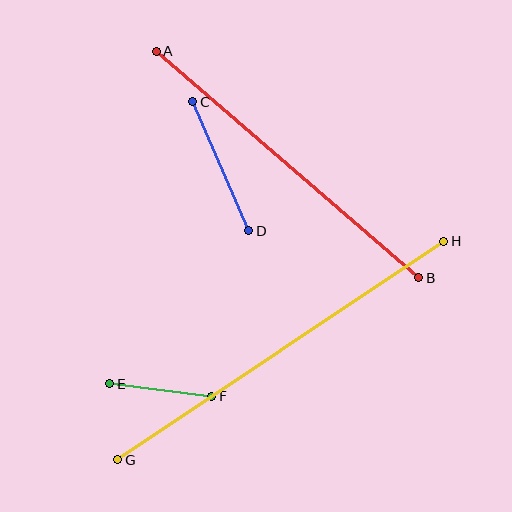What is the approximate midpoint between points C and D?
The midpoint is at approximately (221, 166) pixels.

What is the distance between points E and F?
The distance is approximately 103 pixels.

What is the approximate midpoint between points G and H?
The midpoint is at approximately (281, 351) pixels.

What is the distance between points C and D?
The distance is approximately 141 pixels.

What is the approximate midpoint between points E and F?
The midpoint is at approximately (161, 390) pixels.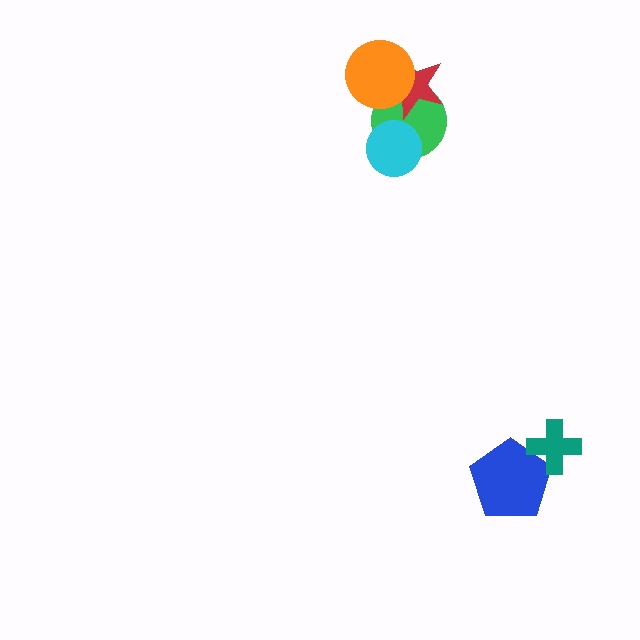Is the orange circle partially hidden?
No, no other shape covers it.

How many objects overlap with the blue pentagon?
1 object overlaps with the blue pentagon.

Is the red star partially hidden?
Yes, it is partially covered by another shape.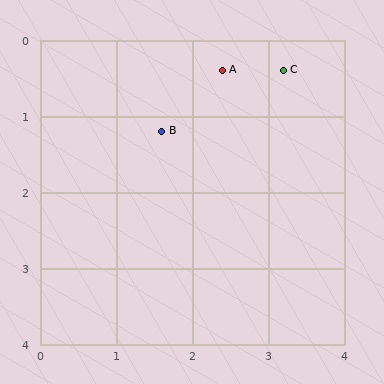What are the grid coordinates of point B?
Point B is at approximately (1.6, 1.2).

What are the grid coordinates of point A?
Point A is at approximately (2.4, 0.4).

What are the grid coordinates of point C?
Point C is at approximately (3.2, 0.4).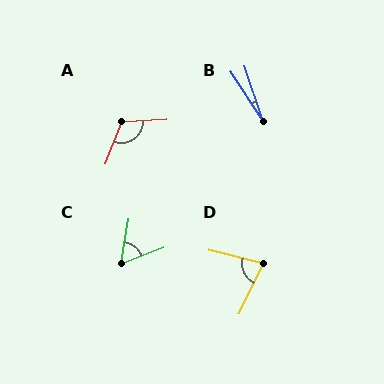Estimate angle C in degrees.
Approximately 58 degrees.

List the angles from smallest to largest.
B (15°), C (58°), D (78°), A (113°).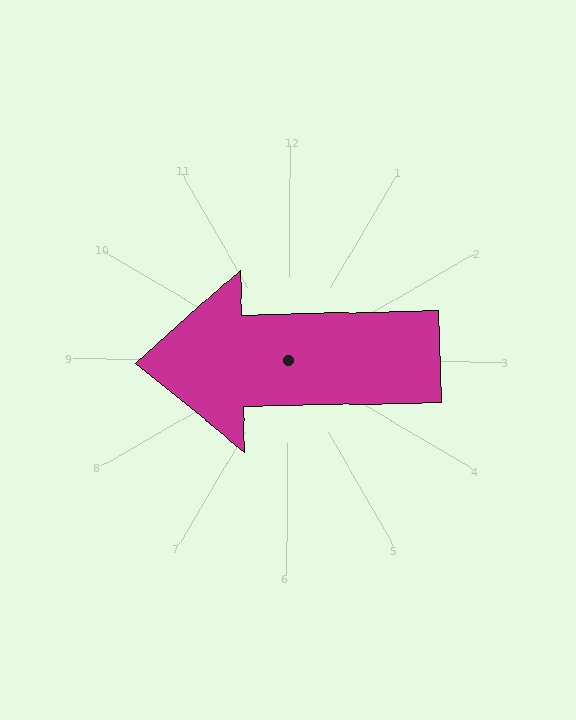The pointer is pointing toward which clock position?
Roughly 9 o'clock.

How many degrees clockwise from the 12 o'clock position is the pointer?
Approximately 268 degrees.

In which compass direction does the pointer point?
West.